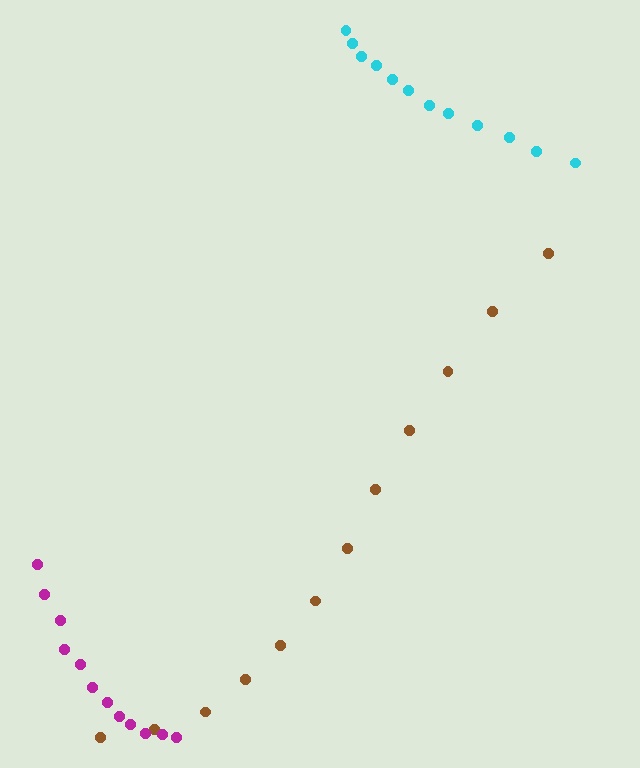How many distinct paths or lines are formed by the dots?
There are 3 distinct paths.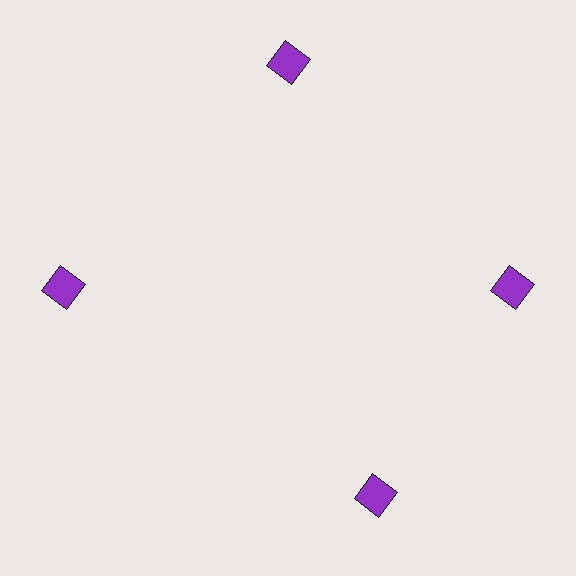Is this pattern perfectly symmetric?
No. The 4 purple squares are arranged in a ring, but one element near the 6 o'clock position is rotated out of alignment along the ring, breaking the 4-fold rotational symmetry.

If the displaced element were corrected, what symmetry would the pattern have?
It would have 4-fold rotational symmetry — the pattern would map onto itself every 90 degrees.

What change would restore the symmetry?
The symmetry would be restored by rotating it back into even spacing with its neighbors so that all 4 squares sit at equal angles and equal distance from the center.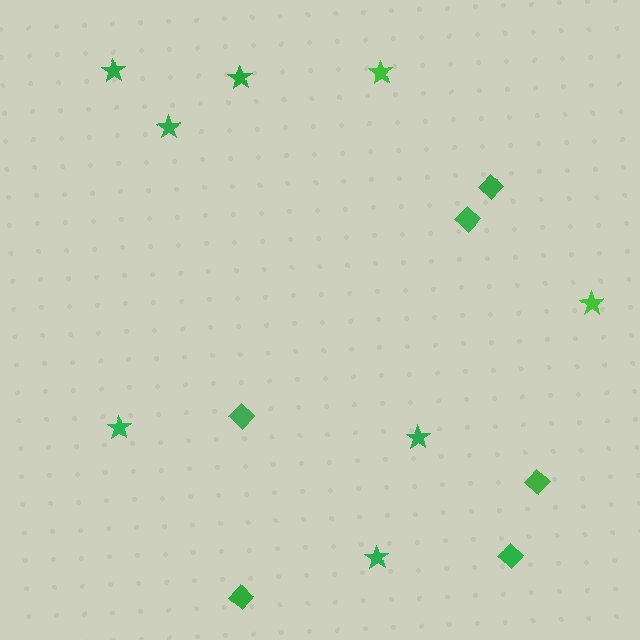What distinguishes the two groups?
There are 2 groups: one group of stars (8) and one group of diamonds (6).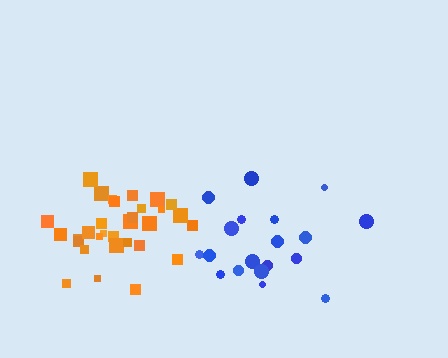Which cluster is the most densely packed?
Orange.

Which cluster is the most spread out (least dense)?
Blue.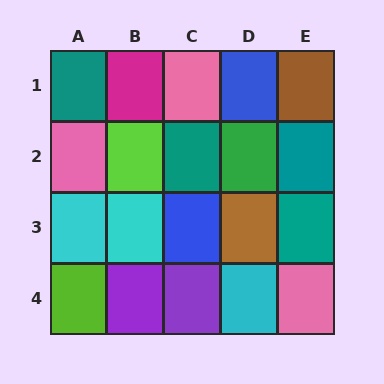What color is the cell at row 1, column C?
Pink.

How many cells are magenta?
1 cell is magenta.